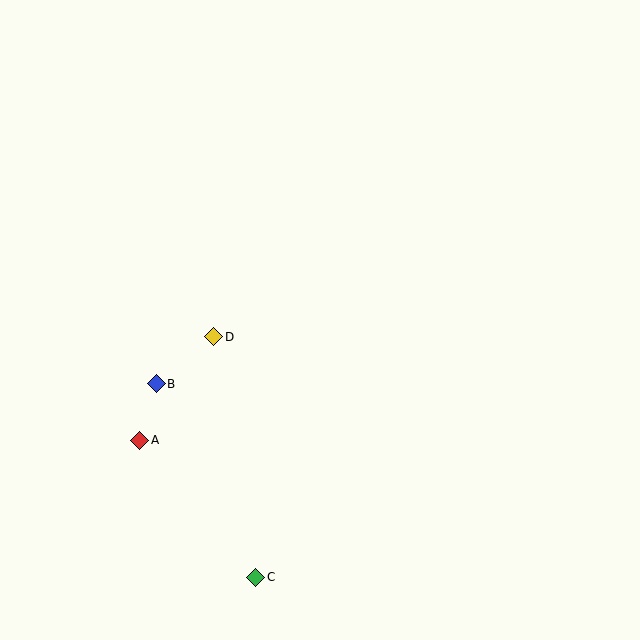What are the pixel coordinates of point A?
Point A is at (140, 440).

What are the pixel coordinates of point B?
Point B is at (156, 384).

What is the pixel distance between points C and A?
The distance between C and A is 180 pixels.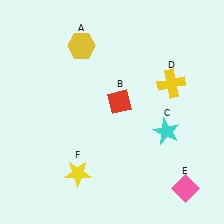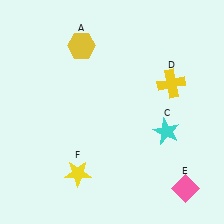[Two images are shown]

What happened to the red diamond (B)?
The red diamond (B) was removed in Image 2. It was in the top-right area of Image 1.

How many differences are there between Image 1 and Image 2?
There is 1 difference between the two images.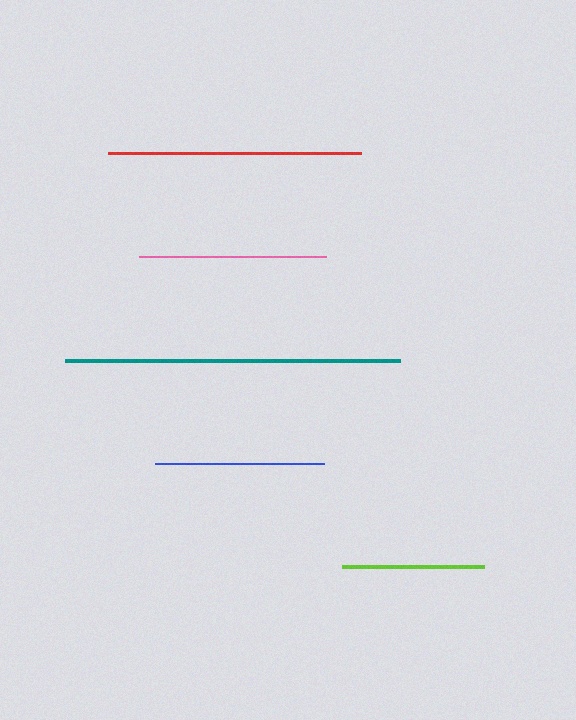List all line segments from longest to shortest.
From longest to shortest: teal, red, pink, blue, lime.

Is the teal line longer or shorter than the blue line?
The teal line is longer than the blue line.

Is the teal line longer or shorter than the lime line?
The teal line is longer than the lime line.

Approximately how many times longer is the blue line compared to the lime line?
The blue line is approximately 1.2 times the length of the lime line.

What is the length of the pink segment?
The pink segment is approximately 186 pixels long.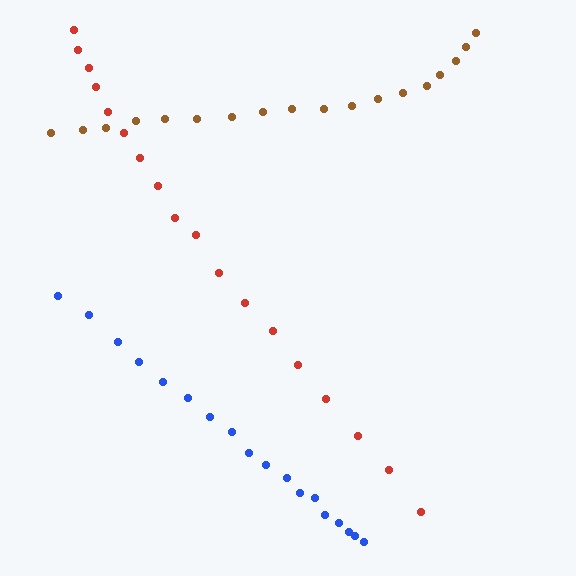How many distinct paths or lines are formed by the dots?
There are 3 distinct paths.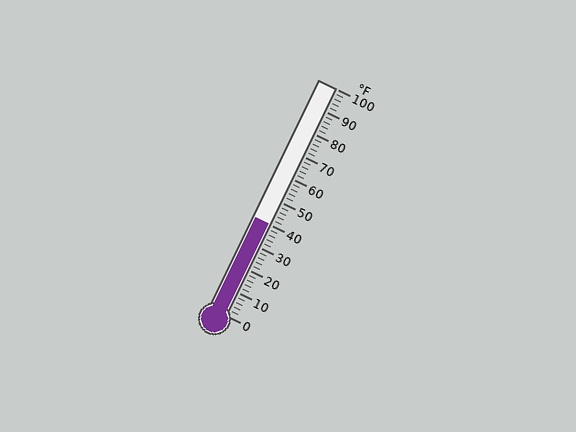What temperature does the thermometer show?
The thermometer shows approximately 40°F.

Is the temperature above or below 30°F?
The temperature is above 30°F.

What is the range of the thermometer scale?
The thermometer scale ranges from 0°F to 100°F.